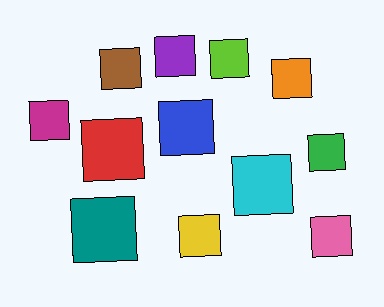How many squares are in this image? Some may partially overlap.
There are 12 squares.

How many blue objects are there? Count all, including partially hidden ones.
There is 1 blue object.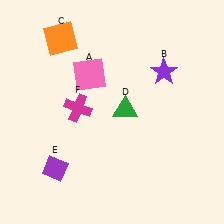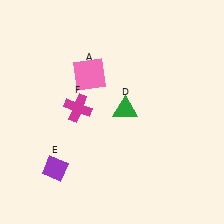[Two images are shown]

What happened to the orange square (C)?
The orange square (C) was removed in Image 2. It was in the top-left area of Image 1.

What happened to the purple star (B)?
The purple star (B) was removed in Image 2. It was in the top-right area of Image 1.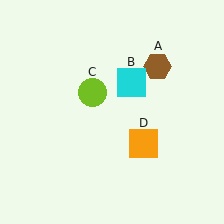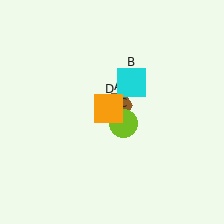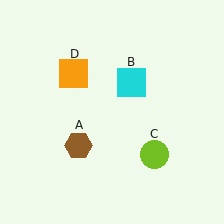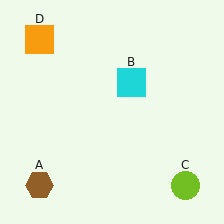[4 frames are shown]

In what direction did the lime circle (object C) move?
The lime circle (object C) moved down and to the right.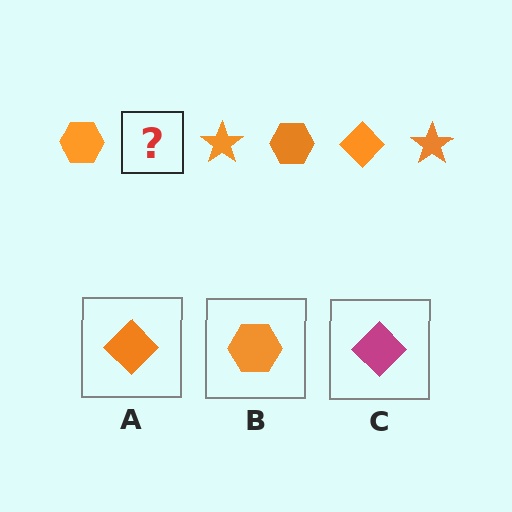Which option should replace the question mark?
Option A.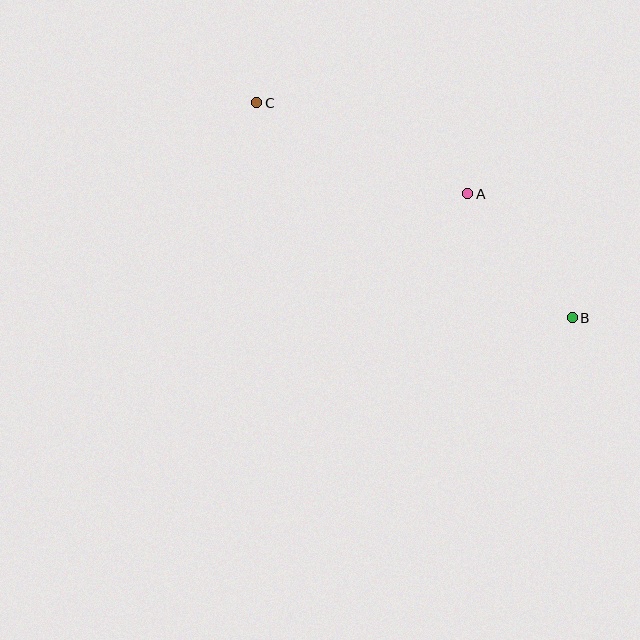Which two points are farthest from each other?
Points B and C are farthest from each other.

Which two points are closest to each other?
Points A and B are closest to each other.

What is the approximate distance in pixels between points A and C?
The distance between A and C is approximately 230 pixels.